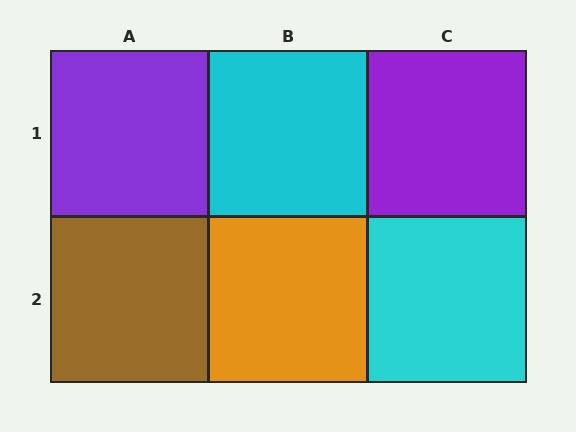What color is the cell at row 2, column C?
Cyan.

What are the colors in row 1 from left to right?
Purple, cyan, purple.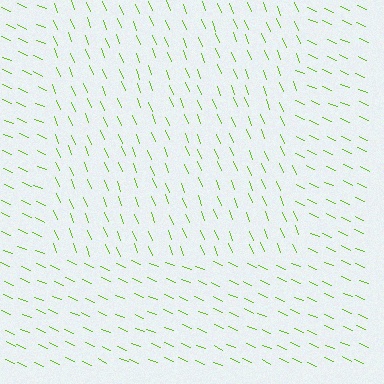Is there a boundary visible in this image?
Yes, there is a texture boundary formed by a change in line orientation.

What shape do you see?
I see a rectangle.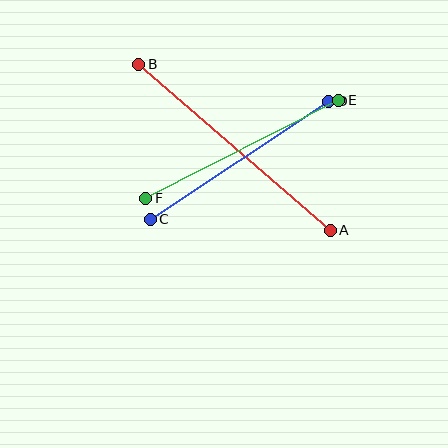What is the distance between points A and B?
The distance is approximately 253 pixels.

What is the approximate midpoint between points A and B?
The midpoint is at approximately (234, 147) pixels.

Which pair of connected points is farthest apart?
Points A and B are farthest apart.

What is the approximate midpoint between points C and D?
The midpoint is at approximately (239, 160) pixels.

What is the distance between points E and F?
The distance is approximately 217 pixels.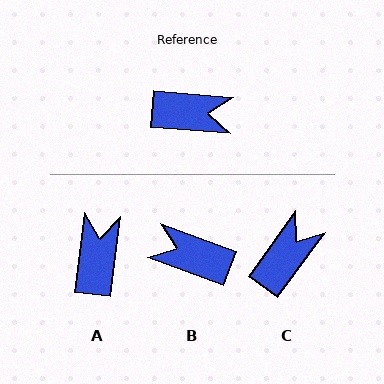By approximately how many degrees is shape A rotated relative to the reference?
Approximately 88 degrees counter-clockwise.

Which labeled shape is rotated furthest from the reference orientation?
B, about 164 degrees away.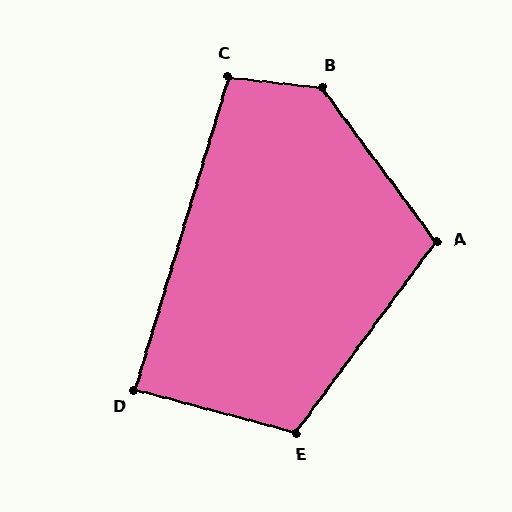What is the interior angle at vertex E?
Approximately 112 degrees (obtuse).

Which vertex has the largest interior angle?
B, at approximately 133 degrees.